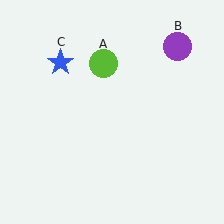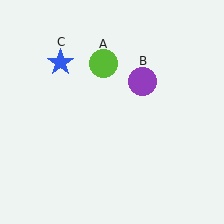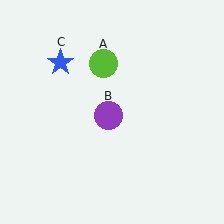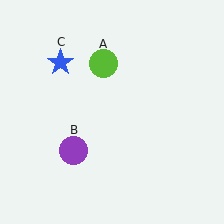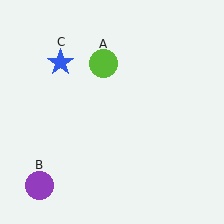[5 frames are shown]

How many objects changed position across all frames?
1 object changed position: purple circle (object B).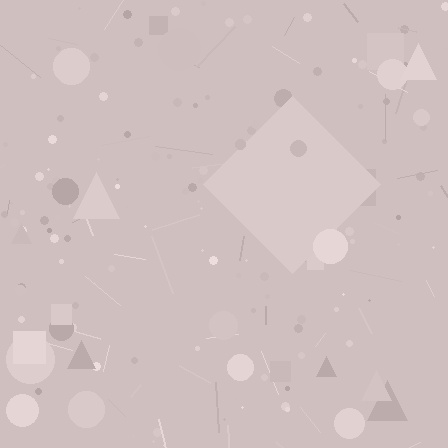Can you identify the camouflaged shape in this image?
The camouflaged shape is a diamond.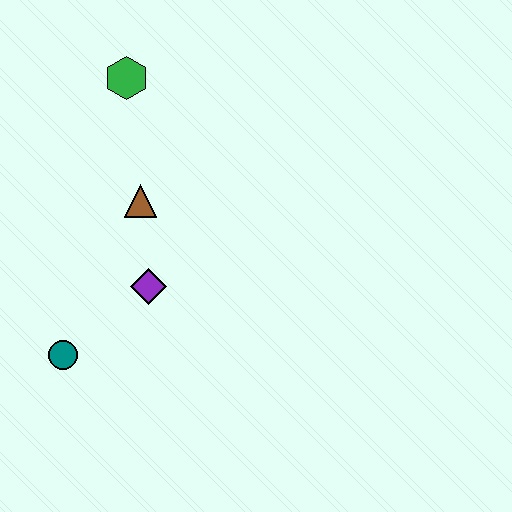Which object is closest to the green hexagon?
The brown triangle is closest to the green hexagon.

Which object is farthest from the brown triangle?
The teal circle is farthest from the brown triangle.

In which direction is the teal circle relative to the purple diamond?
The teal circle is to the left of the purple diamond.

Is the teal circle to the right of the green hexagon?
No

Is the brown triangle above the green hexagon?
No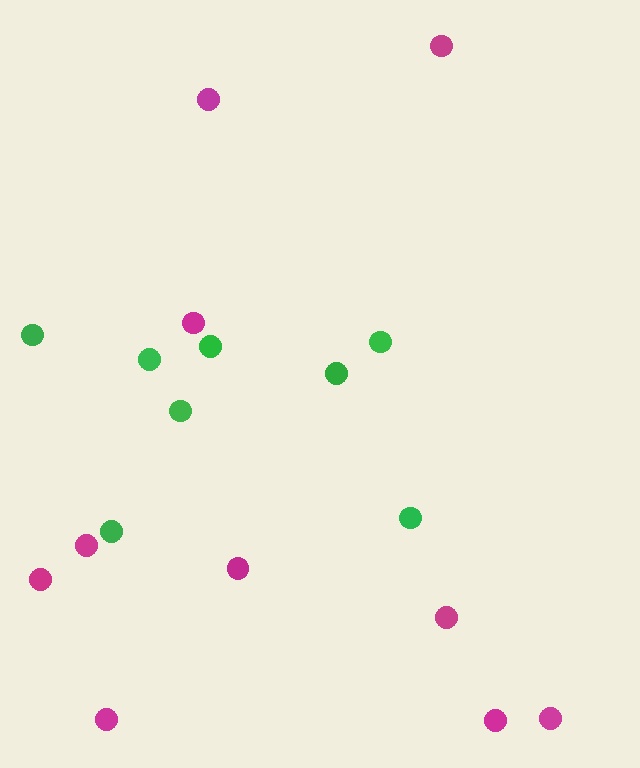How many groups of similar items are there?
There are 2 groups: one group of magenta circles (10) and one group of green circles (8).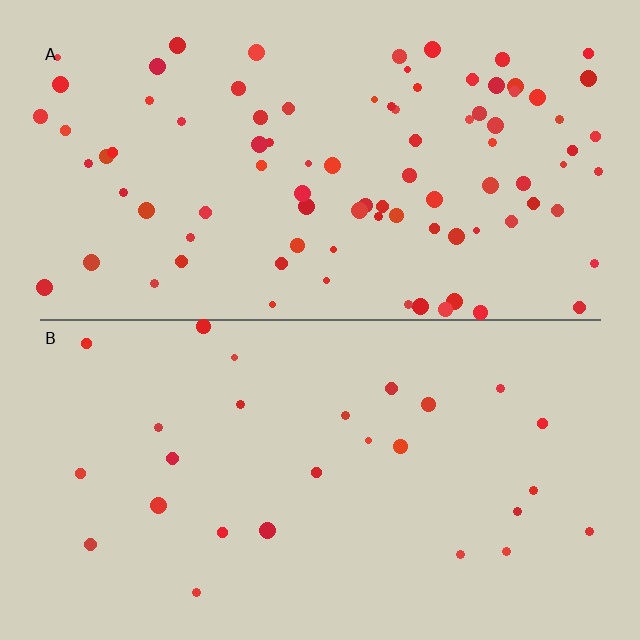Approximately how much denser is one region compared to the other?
Approximately 3.2× — region A over region B.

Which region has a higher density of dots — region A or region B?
A (the top).